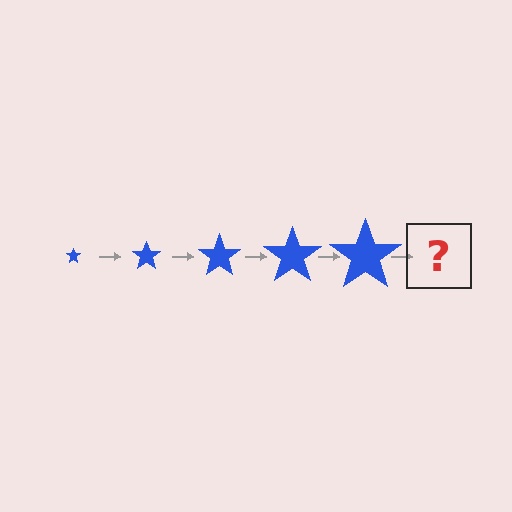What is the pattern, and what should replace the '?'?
The pattern is that the star gets progressively larger each step. The '?' should be a blue star, larger than the previous one.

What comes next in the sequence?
The next element should be a blue star, larger than the previous one.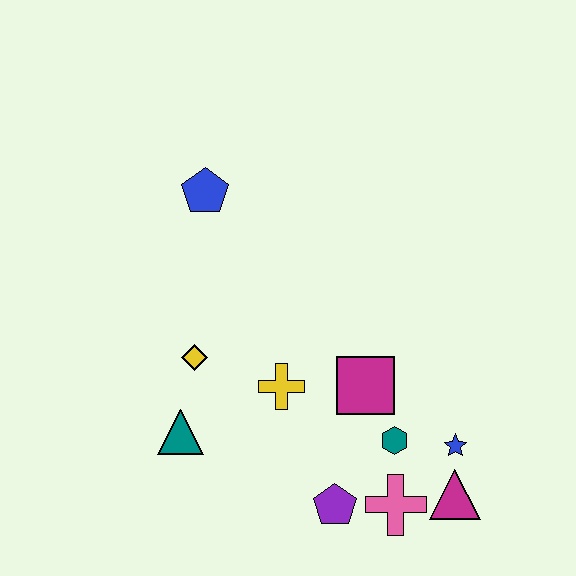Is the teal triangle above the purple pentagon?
Yes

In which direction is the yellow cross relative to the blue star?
The yellow cross is to the left of the blue star.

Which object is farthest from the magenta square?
The blue pentagon is farthest from the magenta square.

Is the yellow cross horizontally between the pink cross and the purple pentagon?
No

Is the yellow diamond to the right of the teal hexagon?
No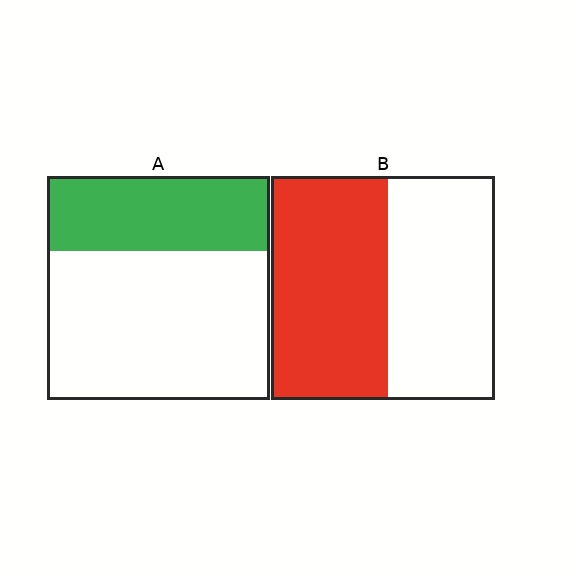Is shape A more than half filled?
No.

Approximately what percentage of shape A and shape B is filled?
A is approximately 35% and B is approximately 50%.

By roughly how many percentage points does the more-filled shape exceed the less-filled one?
By roughly 20 percentage points (B over A).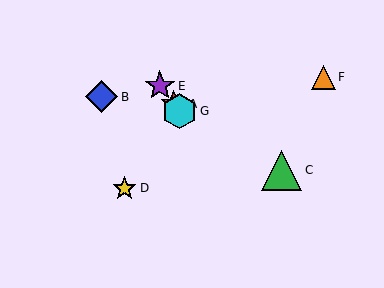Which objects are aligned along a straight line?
Objects A, E, G are aligned along a straight line.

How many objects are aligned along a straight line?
3 objects (A, E, G) are aligned along a straight line.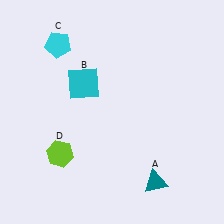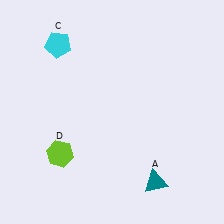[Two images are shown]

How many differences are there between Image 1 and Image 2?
There is 1 difference between the two images.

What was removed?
The cyan square (B) was removed in Image 2.